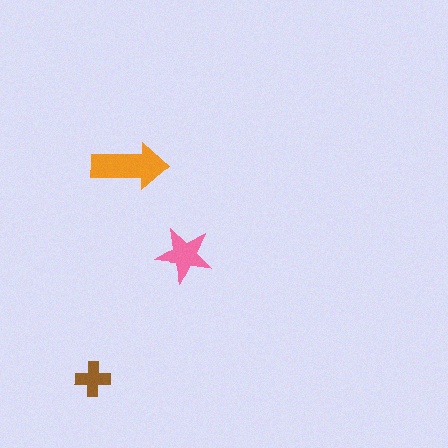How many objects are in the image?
There are 3 objects in the image.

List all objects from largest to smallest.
The orange arrow, the pink star, the brown cross.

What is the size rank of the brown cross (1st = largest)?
3rd.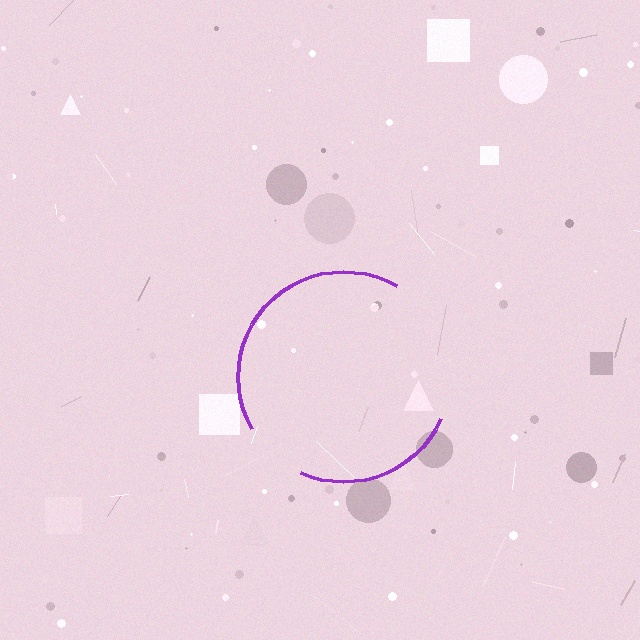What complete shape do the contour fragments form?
The contour fragments form a circle.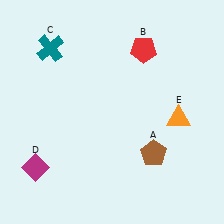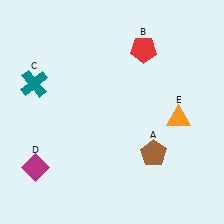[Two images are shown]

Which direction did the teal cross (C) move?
The teal cross (C) moved down.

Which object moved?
The teal cross (C) moved down.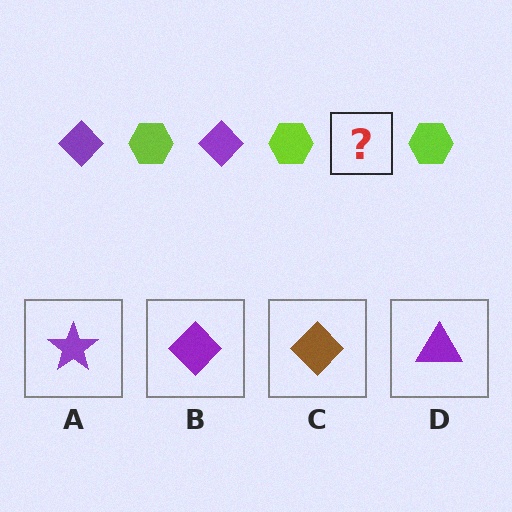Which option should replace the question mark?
Option B.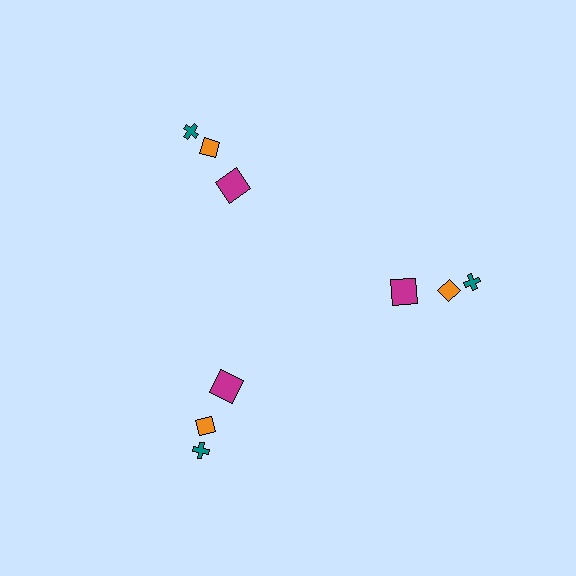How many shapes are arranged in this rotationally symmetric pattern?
There are 9 shapes, arranged in 3 groups of 3.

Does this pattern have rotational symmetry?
Yes, this pattern has 3-fold rotational symmetry. It looks the same after rotating 120 degrees around the center.